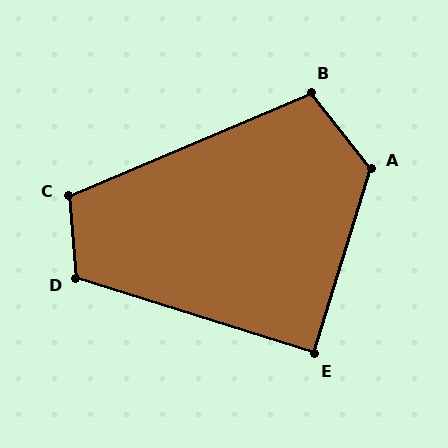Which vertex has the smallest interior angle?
E, at approximately 90 degrees.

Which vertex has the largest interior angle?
A, at approximately 124 degrees.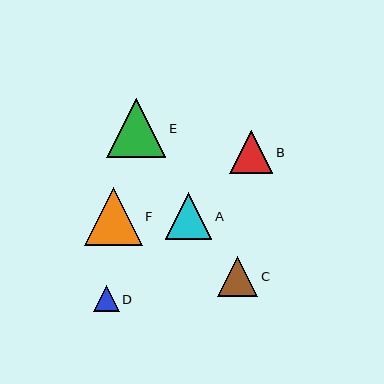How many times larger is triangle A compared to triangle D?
Triangle A is approximately 1.8 times the size of triangle D.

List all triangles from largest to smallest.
From largest to smallest: E, F, A, B, C, D.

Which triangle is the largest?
Triangle E is the largest with a size of approximately 59 pixels.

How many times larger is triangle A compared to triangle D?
Triangle A is approximately 1.8 times the size of triangle D.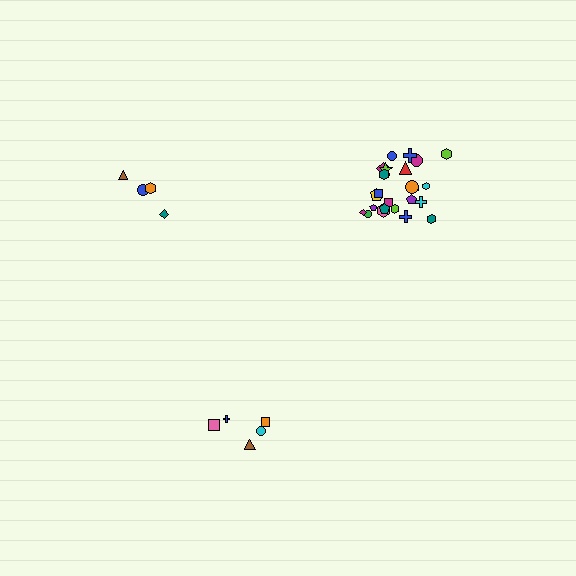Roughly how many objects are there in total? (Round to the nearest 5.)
Roughly 35 objects in total.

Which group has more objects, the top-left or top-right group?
The top-right group.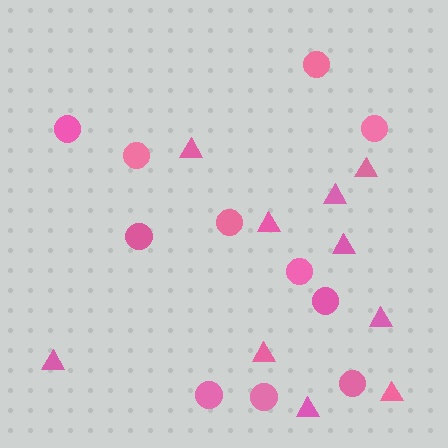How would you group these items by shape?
There are 2 groups: one group of circles (11) and one group of triangles (10).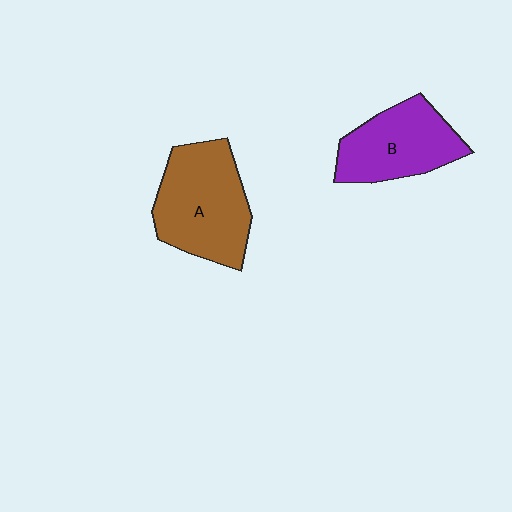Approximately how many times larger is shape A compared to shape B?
Approximately 1.3 times.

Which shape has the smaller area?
Shape B (purple).